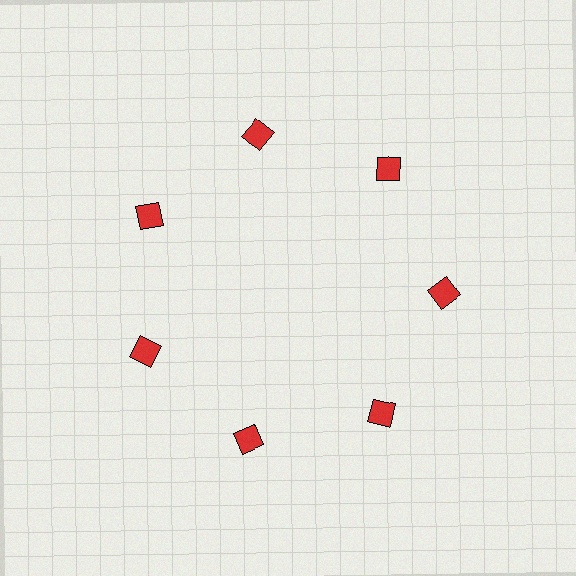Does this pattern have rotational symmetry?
Yes, this pattern has 7-fold rotational symmetry. It looks the same after rotating 51 degrees around the center.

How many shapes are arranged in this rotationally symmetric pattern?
There are 7 shapes, arranged in 7 groups of 1.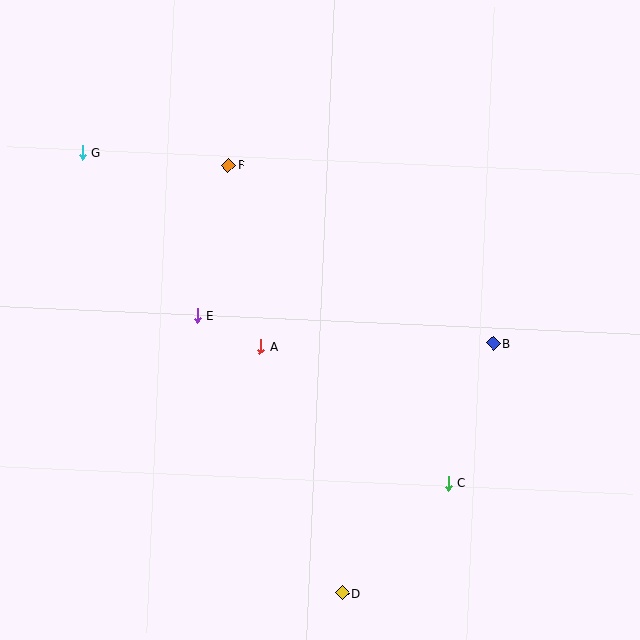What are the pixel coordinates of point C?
Point C is at (448, 483).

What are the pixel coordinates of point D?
Point D is at (343, 593).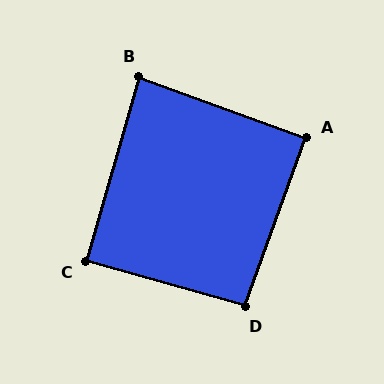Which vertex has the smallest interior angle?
B, at approximately 86 degrees.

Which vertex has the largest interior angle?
D, at approximately 94 degrees.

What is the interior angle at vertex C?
Approximately 90 degrees (approximately right).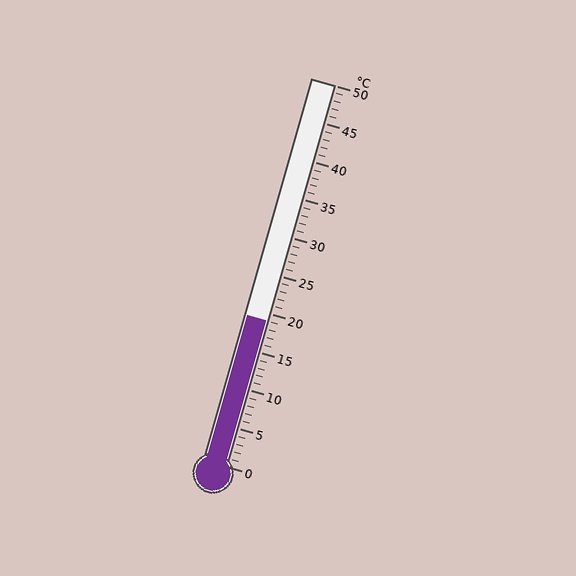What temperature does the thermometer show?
The thermometer shows approximately 19°C.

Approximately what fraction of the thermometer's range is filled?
The thermometer is filled to approximately 40% of its range.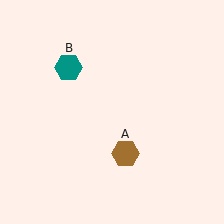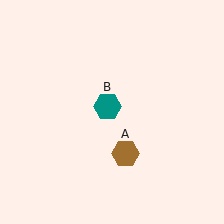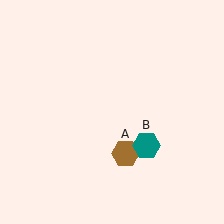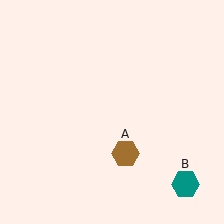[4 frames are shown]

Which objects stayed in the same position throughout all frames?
Brown hexagon (object A) remained stationary.